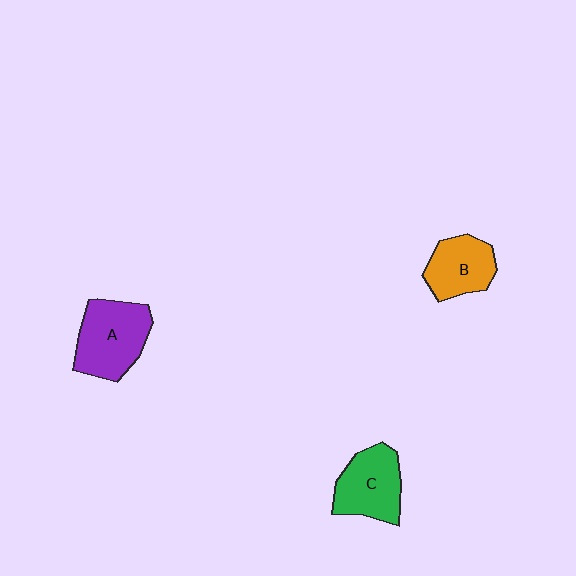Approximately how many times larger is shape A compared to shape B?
Approximately 1.4 times.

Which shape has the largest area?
Shape A (purple).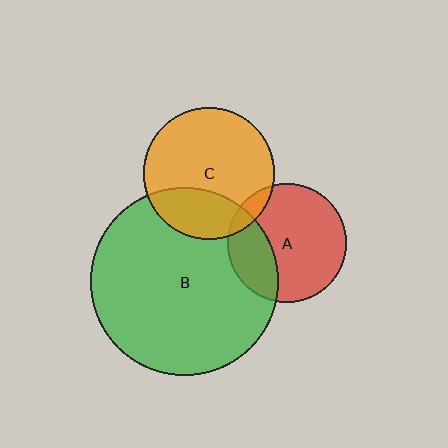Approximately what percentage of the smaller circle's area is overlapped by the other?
Approximately 10%.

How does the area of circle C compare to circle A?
Approximately 1.2 times.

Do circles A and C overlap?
Yes.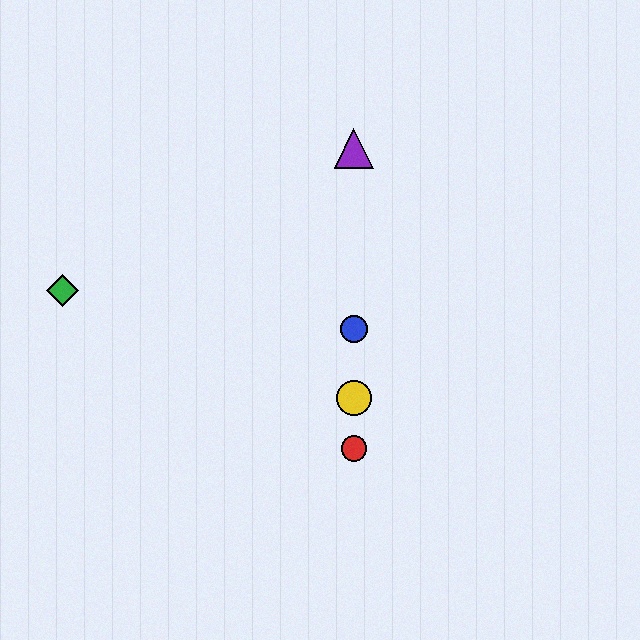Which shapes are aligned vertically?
The red circle, the blue circle, the yellow circle, the purple triangle are aligned vertically.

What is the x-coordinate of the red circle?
The red circle is at x≈354.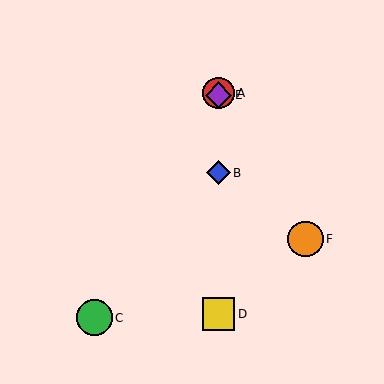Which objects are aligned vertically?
Objects A, B, D, E are aligned vertically.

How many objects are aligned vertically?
4 objects (A, B, D, E) are aligned vertically.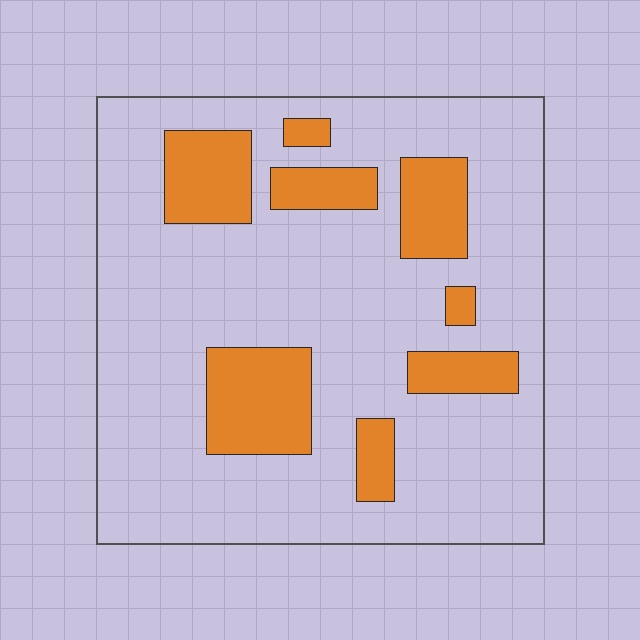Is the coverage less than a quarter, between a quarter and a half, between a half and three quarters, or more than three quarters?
Less than a quarter.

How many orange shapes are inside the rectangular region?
8.